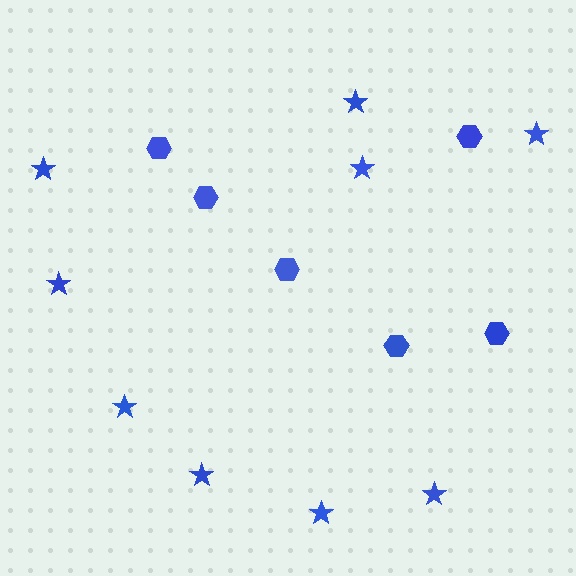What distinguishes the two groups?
There are 2 groups: one group of stars (9) and one group of hexagons (6).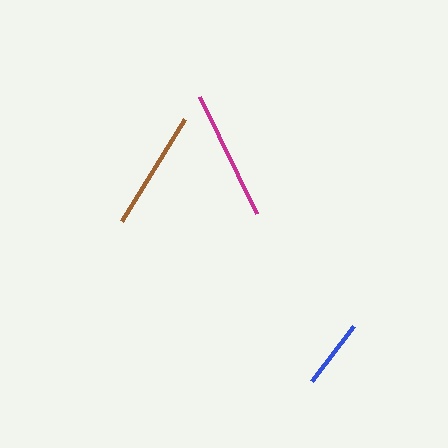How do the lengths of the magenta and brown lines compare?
The magenta and brown lines are approximately the same length.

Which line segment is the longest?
The magenta line is the longest at approximately 131 pixels.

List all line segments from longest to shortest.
From longest to shortest: magenta, brown, blue.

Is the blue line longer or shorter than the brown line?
The brown line is longer than the blue line.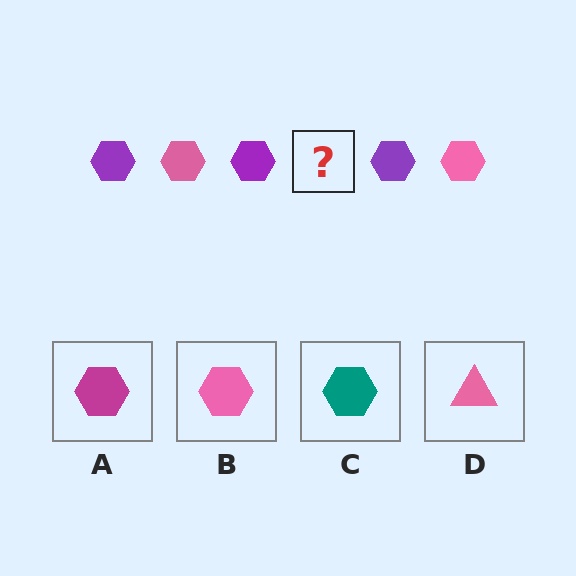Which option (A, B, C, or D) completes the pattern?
B.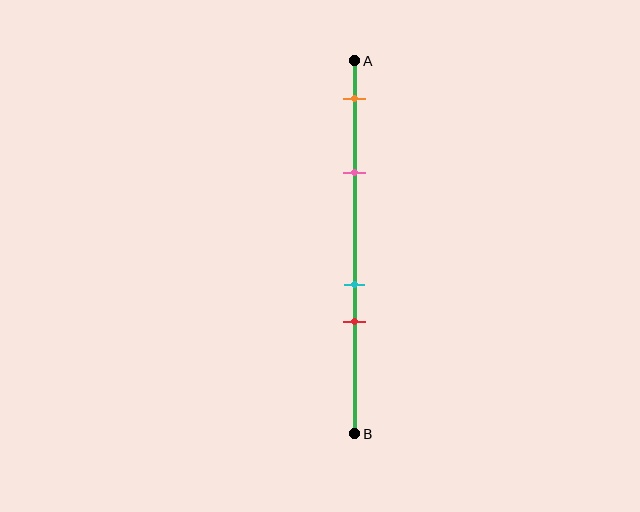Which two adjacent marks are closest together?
The cyan and red marks are the closest adjacent pair.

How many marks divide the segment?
There are 4 marks dividing the segment.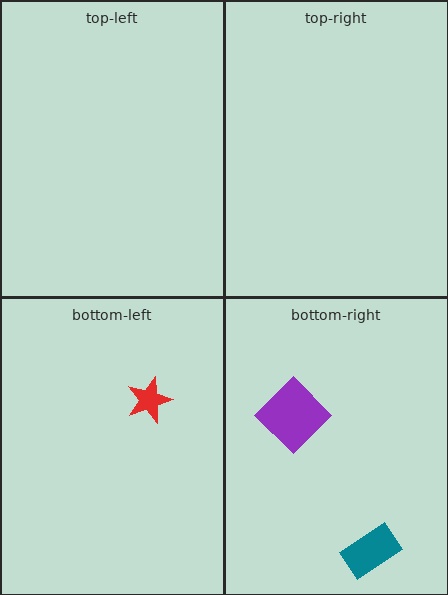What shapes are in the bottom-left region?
The red star.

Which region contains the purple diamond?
The bottom-right region.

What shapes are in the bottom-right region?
The teal rectangle, the purple diamond.